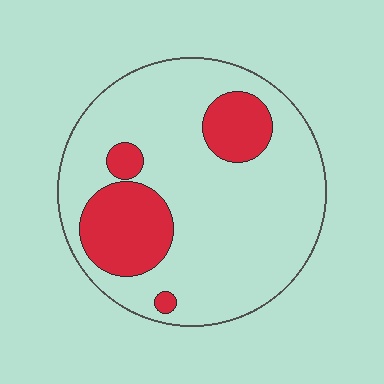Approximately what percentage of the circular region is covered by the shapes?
Approximately 20%.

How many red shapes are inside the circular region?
4.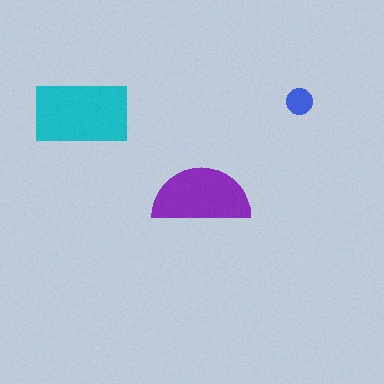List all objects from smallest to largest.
The blue circle, the purple semicircle, the cyan rectangle.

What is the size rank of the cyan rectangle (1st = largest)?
1st.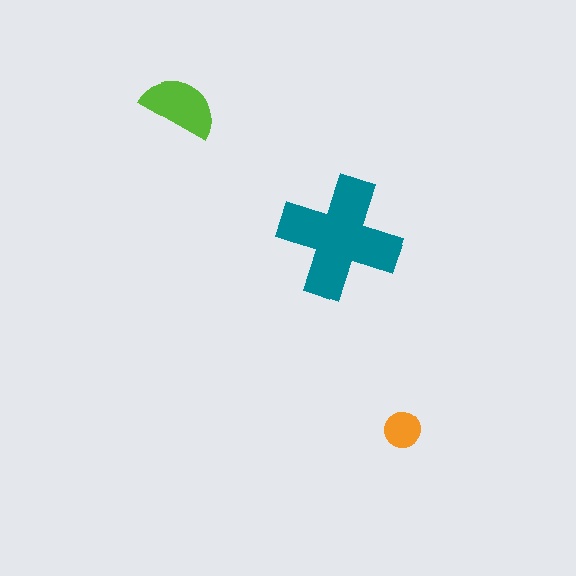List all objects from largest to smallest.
The teal cross, the lime semicircle, the orange circle.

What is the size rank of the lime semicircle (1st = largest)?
2nd.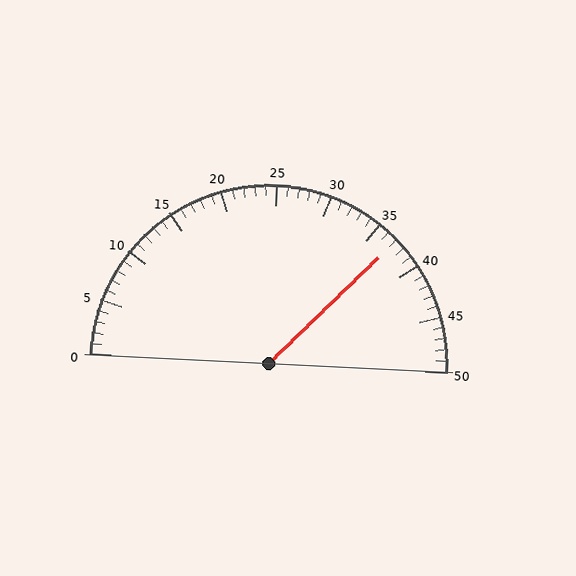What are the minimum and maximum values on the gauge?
The gauge ranges from 0 to 50.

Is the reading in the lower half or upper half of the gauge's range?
The reading is in the upper half of the range (0 to 50).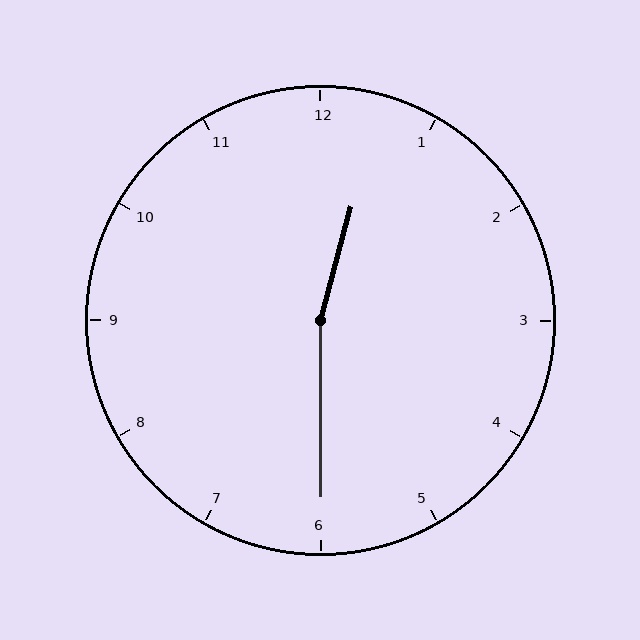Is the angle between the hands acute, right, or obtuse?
It is obtuse.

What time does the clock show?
12:30.